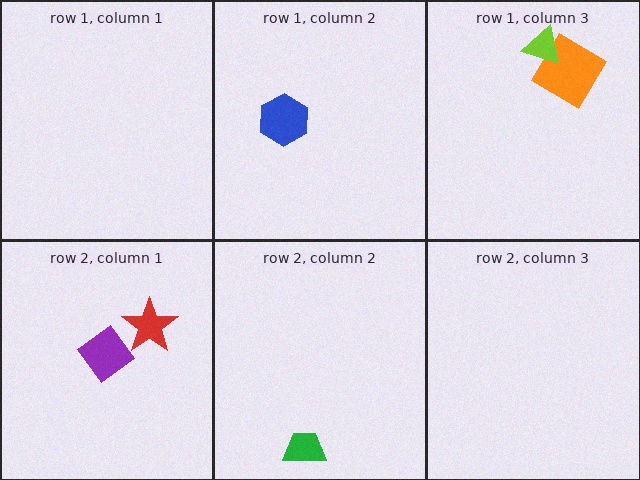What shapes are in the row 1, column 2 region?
The blue hexagon.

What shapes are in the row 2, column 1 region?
The red star, the purple diamond.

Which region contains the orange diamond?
The row 1, column 3 region.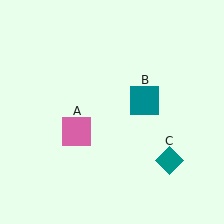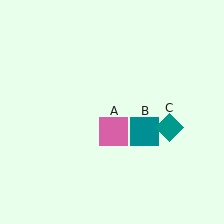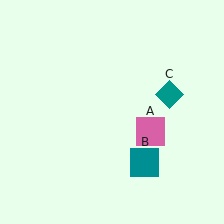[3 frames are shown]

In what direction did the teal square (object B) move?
The teal square (object B) moved down.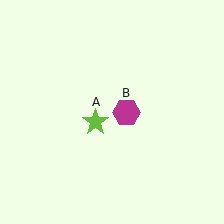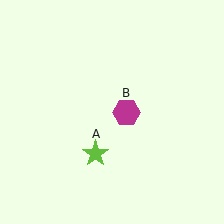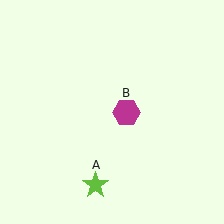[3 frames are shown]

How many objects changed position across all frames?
1 object changed position: lime star (object A).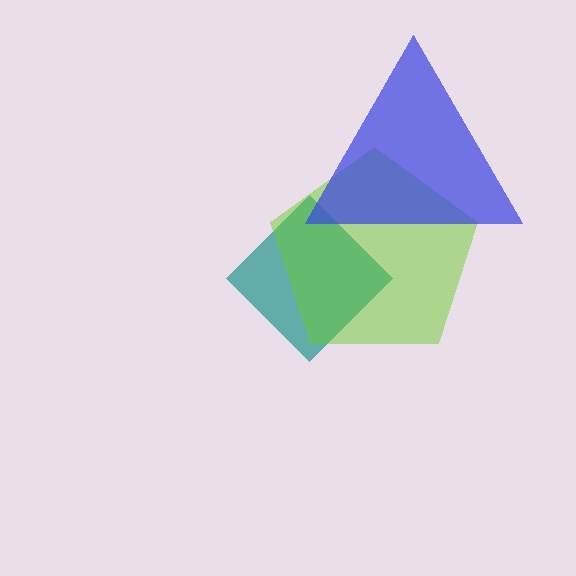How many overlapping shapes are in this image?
There are 3 overlapping shapes in the image.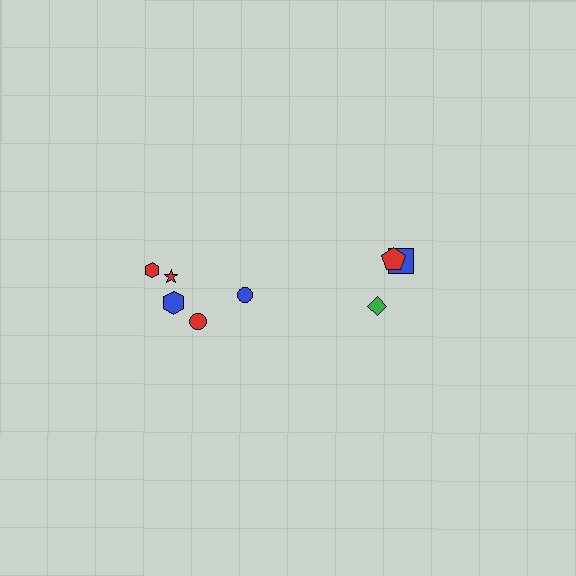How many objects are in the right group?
There are 3 objects.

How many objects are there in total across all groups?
There are 8 objects.